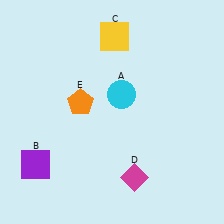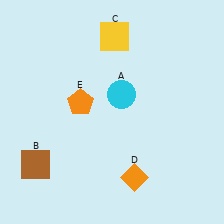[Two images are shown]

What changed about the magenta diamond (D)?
In Image 1, D is magenta. In Image 2, it changed to orange.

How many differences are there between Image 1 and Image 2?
There are 2 differences between the two images.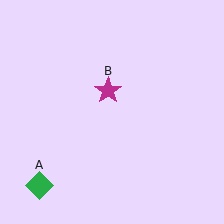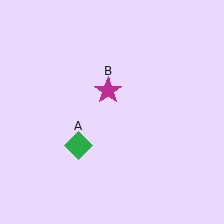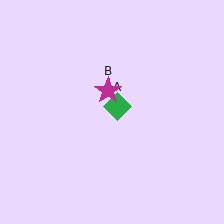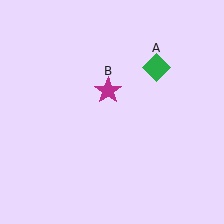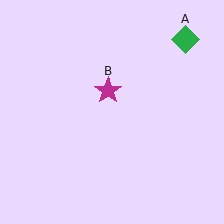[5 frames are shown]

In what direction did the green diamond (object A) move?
The green diamond (object A) moved up and to the right.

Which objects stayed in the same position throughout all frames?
Magenta star (object B) remained stationary.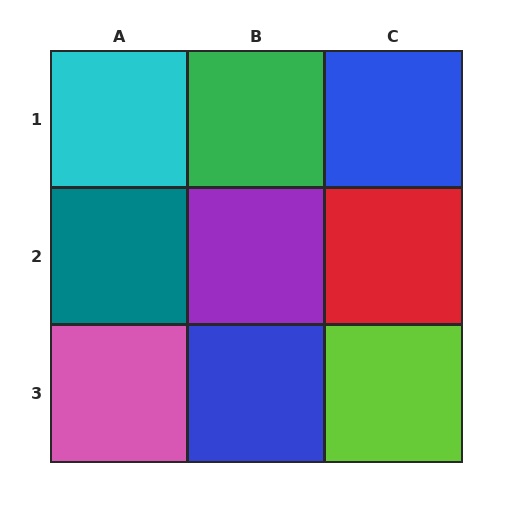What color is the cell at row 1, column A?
Cyan.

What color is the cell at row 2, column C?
Red.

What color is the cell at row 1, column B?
Green.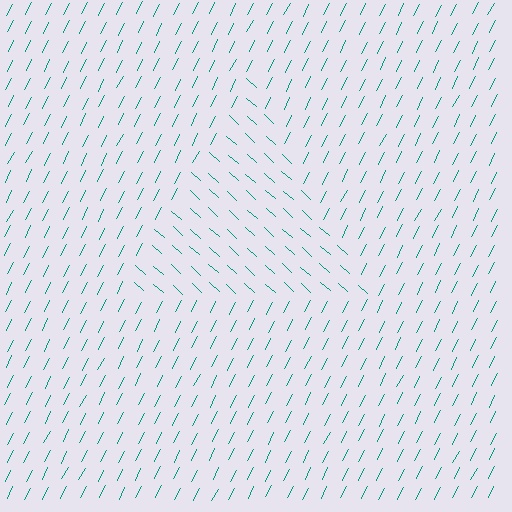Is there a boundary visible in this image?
Yes, there is a texture boundary formed by a change in line orientation.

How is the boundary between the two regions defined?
The boundary is defined purely by a change in line orientation (approximately 74 degrees difference). All lines are the same color and thickness.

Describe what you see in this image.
The image is filled with small teal line segments. A triangle region in the image has lines oriented differently from the surrounding lines, creating a visible texture boundary.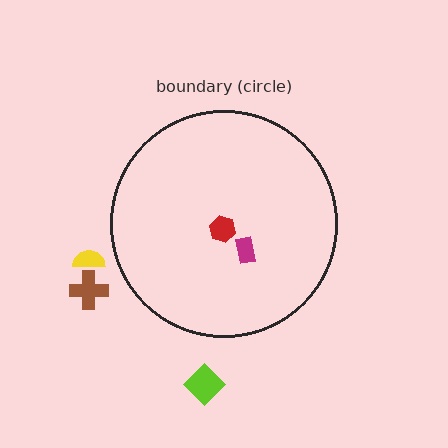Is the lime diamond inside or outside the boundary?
Outside.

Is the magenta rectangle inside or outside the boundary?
Inside.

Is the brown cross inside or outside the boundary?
Outside.